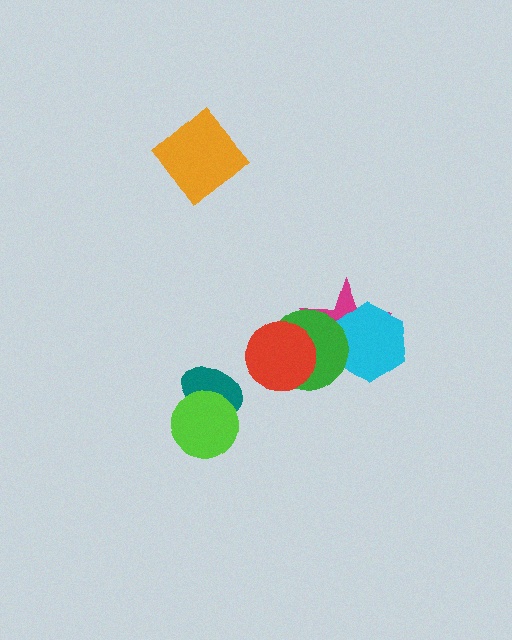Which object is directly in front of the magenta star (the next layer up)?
The cyan hexagon is directly in front of the magenta star.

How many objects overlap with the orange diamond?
0 objects overlap with the orange diamond.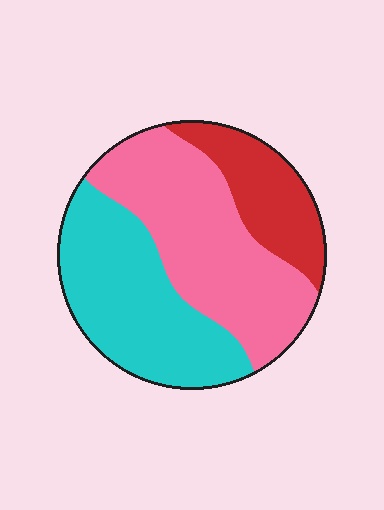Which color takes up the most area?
Pink, at roughly 45%.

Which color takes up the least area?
Red, at roughly 20%.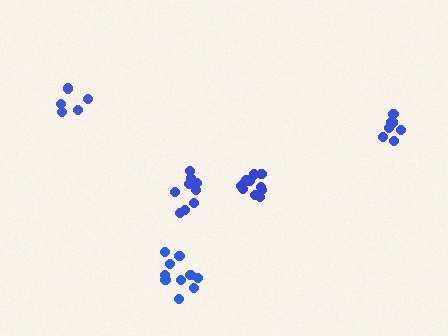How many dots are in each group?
Group 1: 9 dots, Group 2: 5 dots, Group 3: 7 dots, Group 4: 11 dots, Group 5: 10 dots (42 total).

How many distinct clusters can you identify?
There are 5 distinct clusters.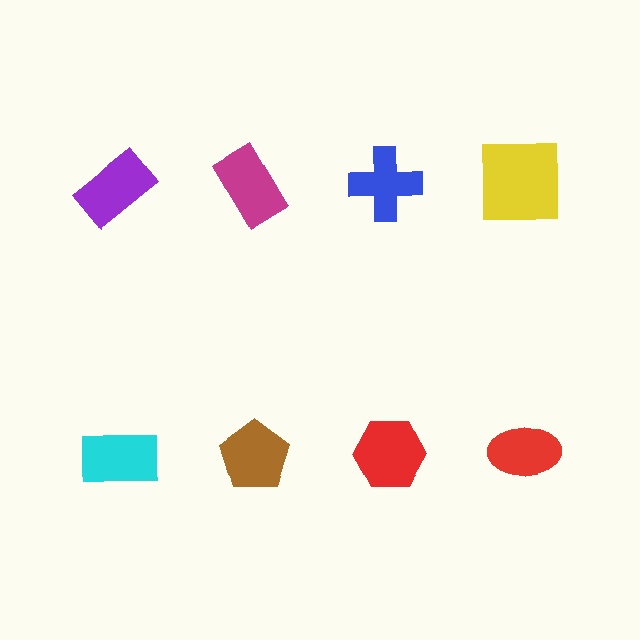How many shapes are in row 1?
4 shapes.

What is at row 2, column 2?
A brown pentagon.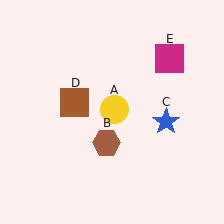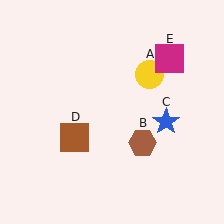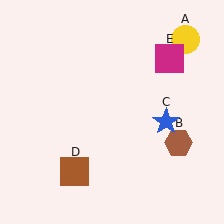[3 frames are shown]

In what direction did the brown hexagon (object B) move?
The brown hexagon (object B) moved right.